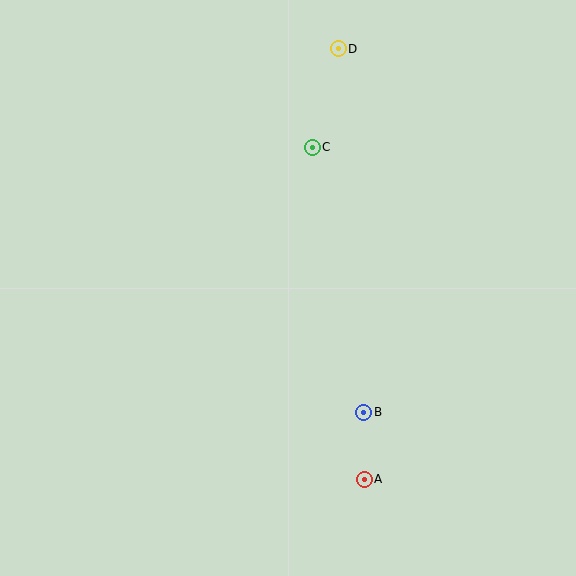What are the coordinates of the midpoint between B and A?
The midpoint between B and A is at (364, 446).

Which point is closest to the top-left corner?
Point D is closest to the top-left corner.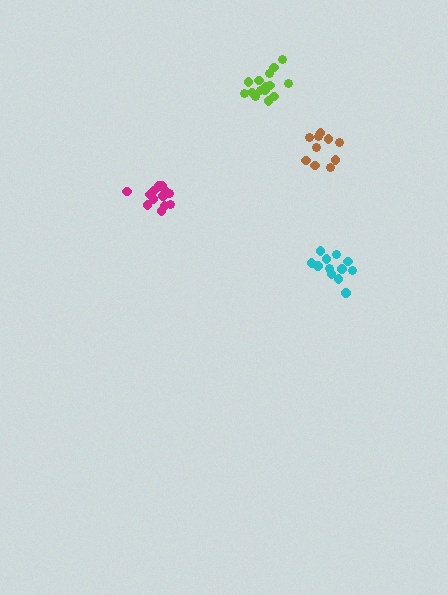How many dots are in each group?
Group 1: 15 dots, Group 2: 12 dots, Group 3: 13 dots, Group 4: 10 dots (50 total).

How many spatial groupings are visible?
There are 4 spatial groupings.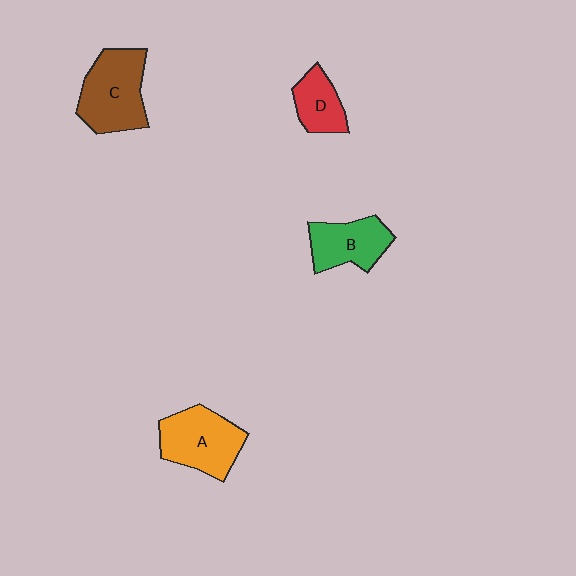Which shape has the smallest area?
Shape D (red).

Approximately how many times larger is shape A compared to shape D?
Approximately 1.7 times.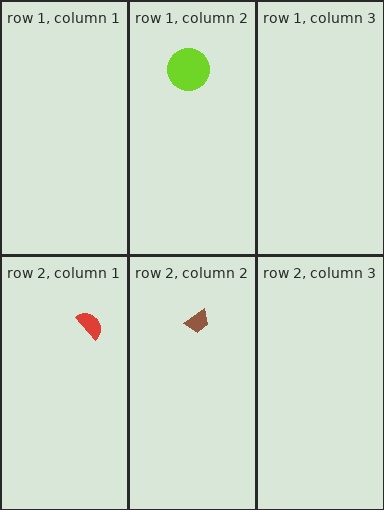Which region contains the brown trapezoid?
The row 2, column 2 region.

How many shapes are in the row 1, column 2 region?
1.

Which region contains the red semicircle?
The row 2, column 1 region.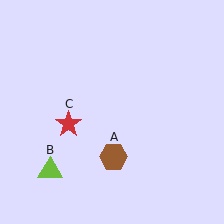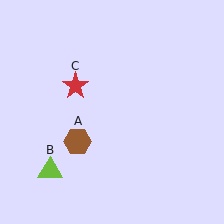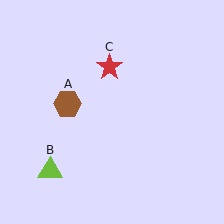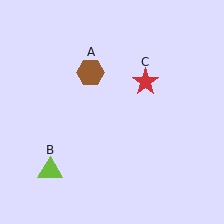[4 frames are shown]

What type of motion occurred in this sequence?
The brown hexagon (object A), red star (object C) rotated clockwise around the center of the scene.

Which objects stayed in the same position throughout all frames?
Lime triangle (object B) remained stationary.